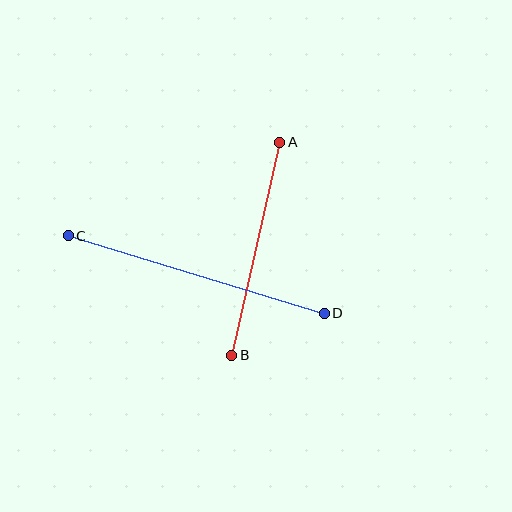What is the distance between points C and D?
The distance is approximately 267 pixels.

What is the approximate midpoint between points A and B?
The midpoint is at approximately (256, 249) pixels.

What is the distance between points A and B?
The distance is approximately 218 pixels.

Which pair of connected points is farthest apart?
Points C and D are farthest apart.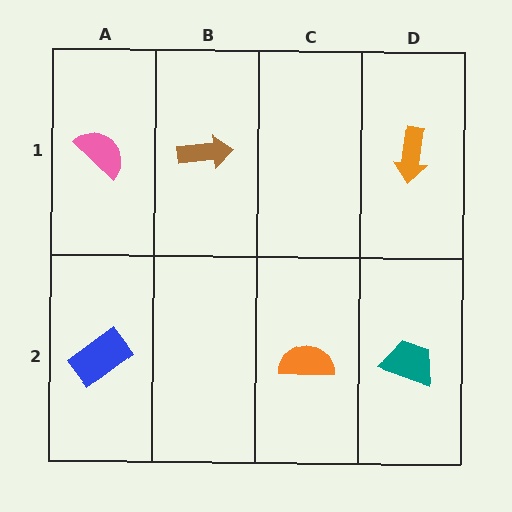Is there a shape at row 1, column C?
No, that cell is empty.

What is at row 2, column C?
An orange semicircle.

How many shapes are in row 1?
3 shapes.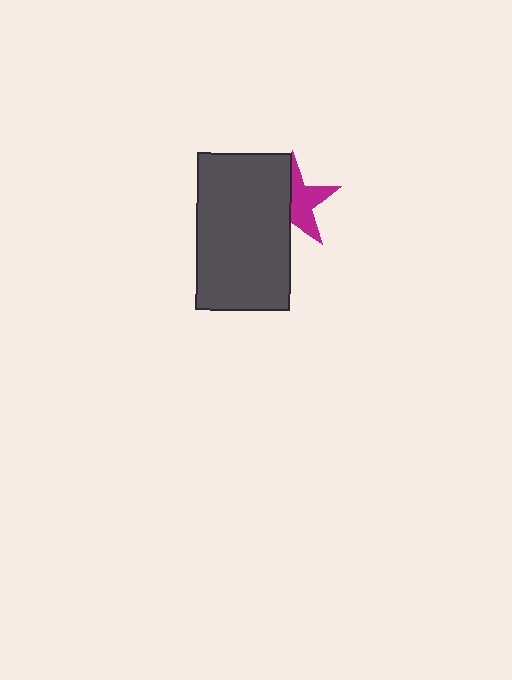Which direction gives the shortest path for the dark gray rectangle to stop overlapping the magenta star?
Moving left gives the shortest separation.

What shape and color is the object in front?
The object in front is a dark gray rectangle.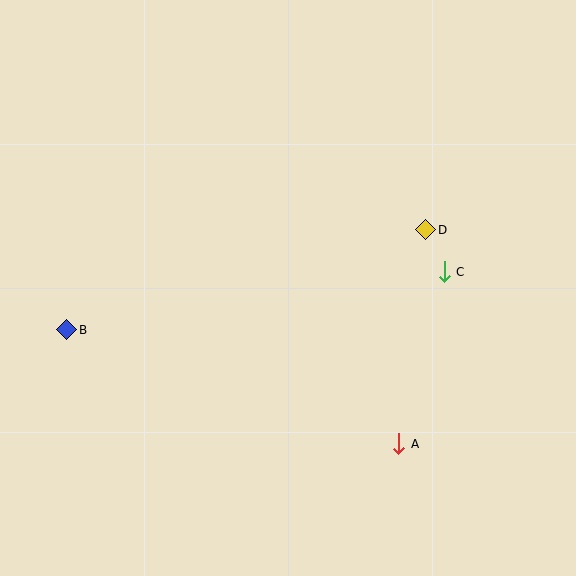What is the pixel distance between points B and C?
The distance between B and C is 382 pixels.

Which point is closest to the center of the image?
Point D at (426, 230) is closest to the center.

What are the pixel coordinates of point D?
Point D is at (426, 230).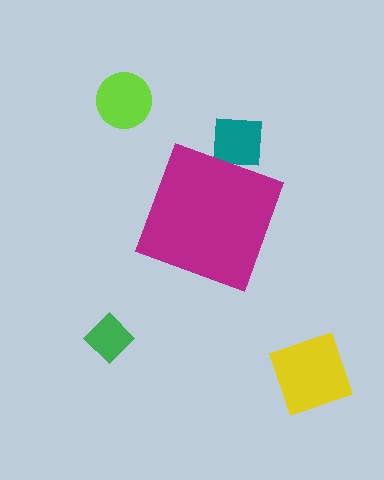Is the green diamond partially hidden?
No, the green diamond is fully visible.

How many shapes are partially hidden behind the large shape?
1 shape is partially hidden.